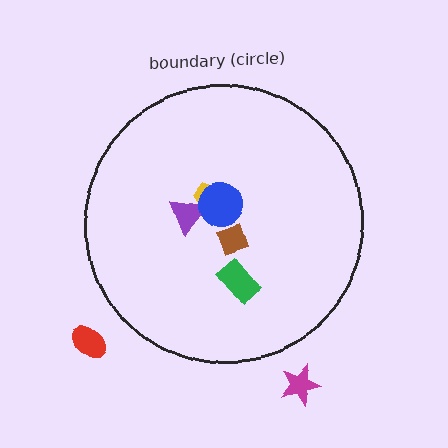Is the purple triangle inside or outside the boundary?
Inside.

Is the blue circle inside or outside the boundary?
Inside.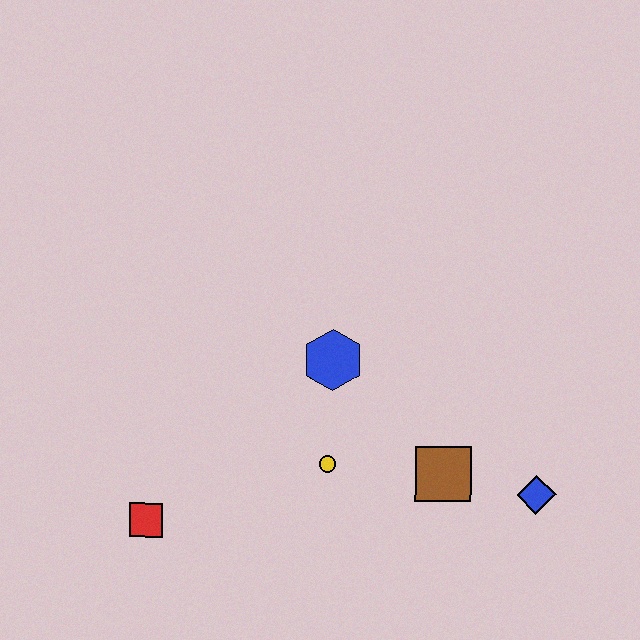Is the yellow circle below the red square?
No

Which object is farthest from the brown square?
The red square is farthest from the brown square.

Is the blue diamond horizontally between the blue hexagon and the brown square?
No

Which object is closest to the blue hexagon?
The yellow circle is closest to the blue hexagon.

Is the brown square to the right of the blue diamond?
No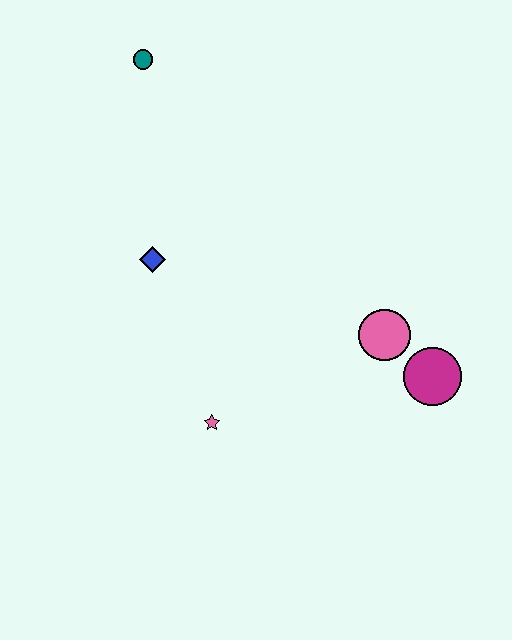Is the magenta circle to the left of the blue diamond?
No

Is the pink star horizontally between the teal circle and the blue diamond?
No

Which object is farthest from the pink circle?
The teal circle is farthest from the pink circle.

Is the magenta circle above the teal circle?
No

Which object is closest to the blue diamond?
The pink star is closest to the blue diamond.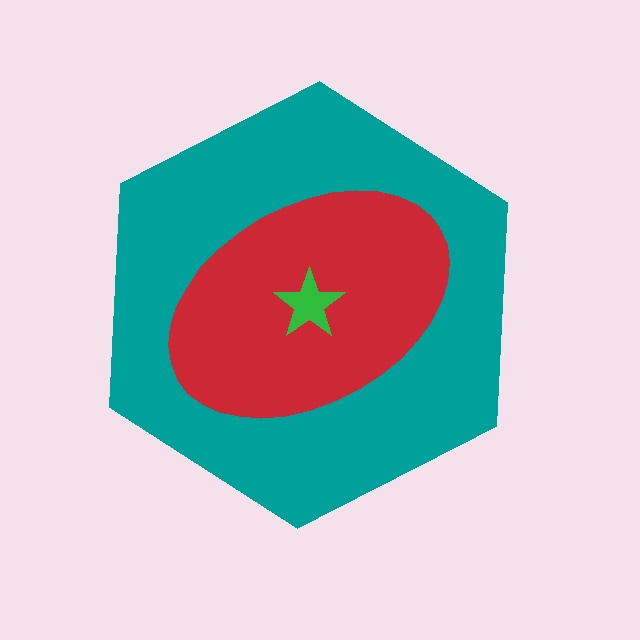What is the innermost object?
The green star.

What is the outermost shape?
The teal hexagon.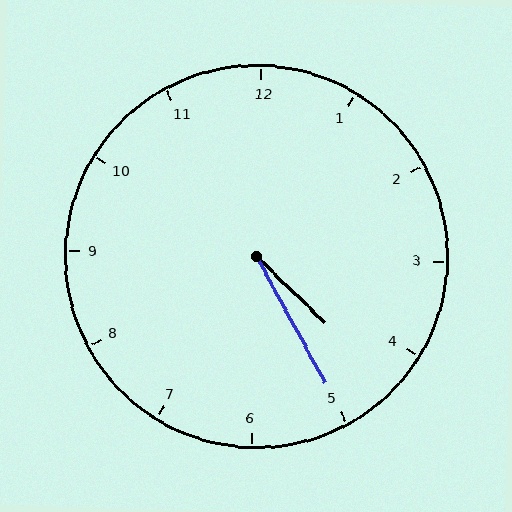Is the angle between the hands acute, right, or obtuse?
It is acute.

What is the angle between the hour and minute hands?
Approximately 18 degrees.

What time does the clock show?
4:25.